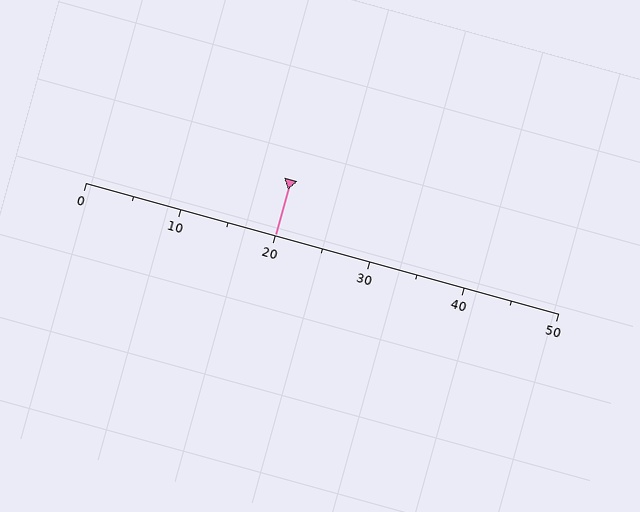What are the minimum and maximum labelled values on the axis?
The axis runs from 0 to 50.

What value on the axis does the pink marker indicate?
The marker indicates approximately 20.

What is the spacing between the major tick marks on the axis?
The major ticks are spaced 10 apart.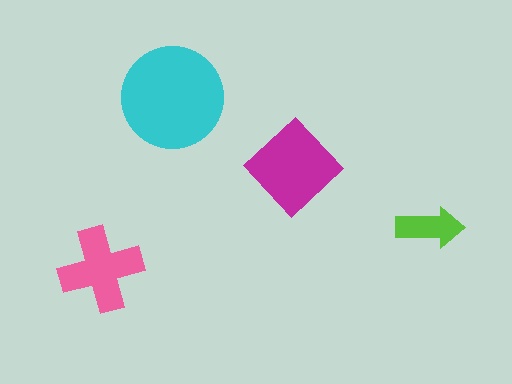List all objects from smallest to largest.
The lime arrow, the pink cross, the magenta diamond, the cyan circle.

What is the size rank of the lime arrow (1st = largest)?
4th.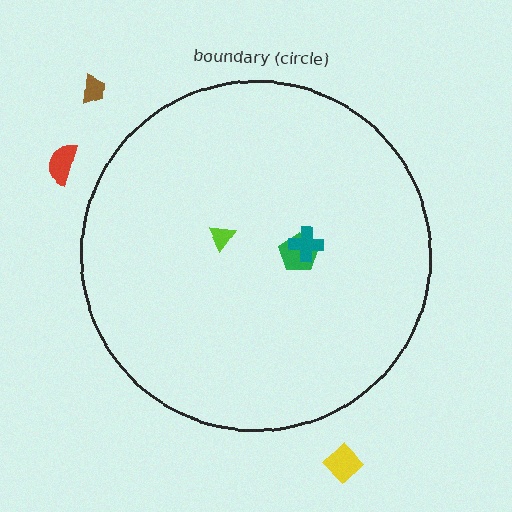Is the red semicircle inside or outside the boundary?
Outside.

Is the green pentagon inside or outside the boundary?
Inside.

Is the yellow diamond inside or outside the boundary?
Outside.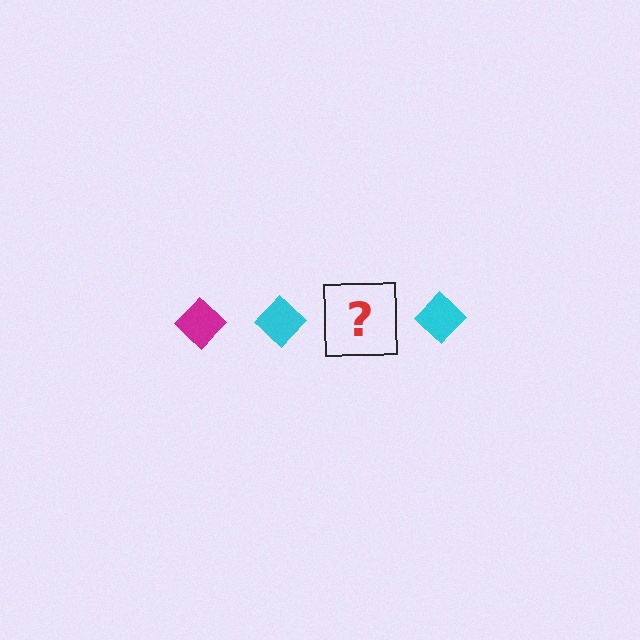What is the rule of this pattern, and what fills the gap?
The rule is that the pattern cycles through magenta, cyan diamonds. The gap should be filled with a magenta diamond.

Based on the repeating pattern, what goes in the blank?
The blank should be a magenta diamond.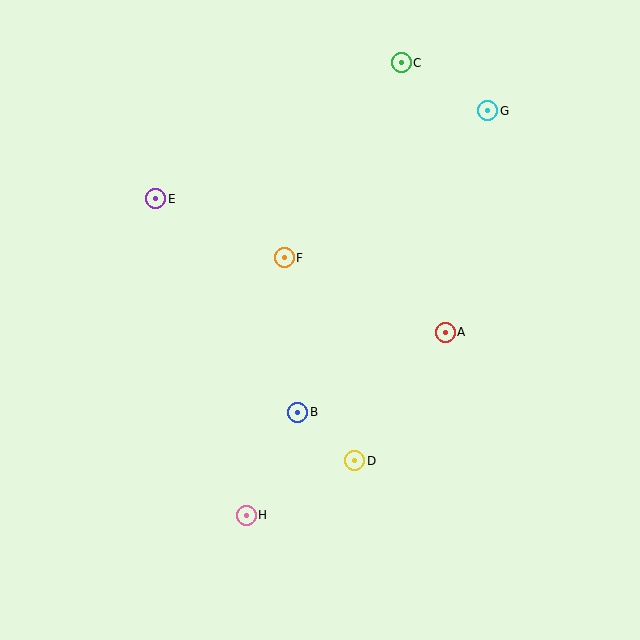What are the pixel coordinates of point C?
Point C is at (401, 63).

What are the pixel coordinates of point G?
Point G is at (488, 111).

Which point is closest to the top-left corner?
Point E is closest to the top-left corner.